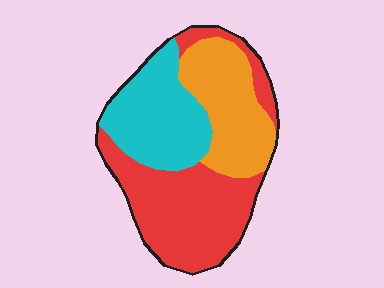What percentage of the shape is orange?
Orange takes up between a quarter and a half of the shape.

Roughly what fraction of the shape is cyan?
Cyan takes up about one quarter (1/4) of the shape.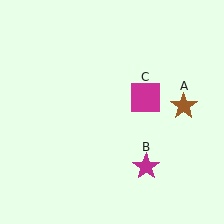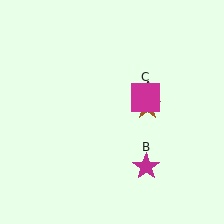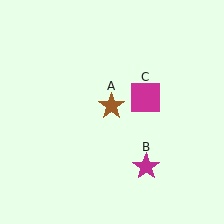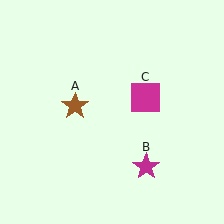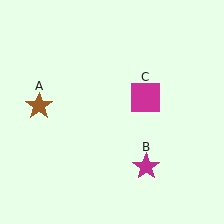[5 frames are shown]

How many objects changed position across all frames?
1 object changed position: brown star (object A).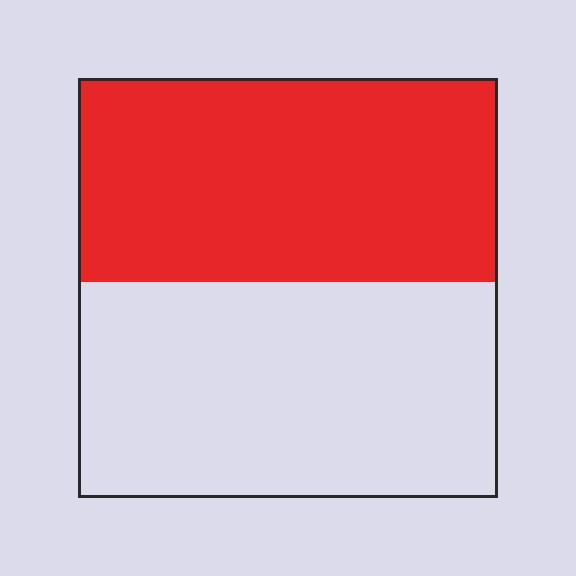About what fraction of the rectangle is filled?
About one half (1/2).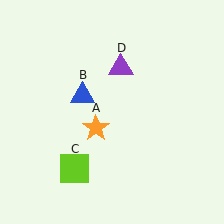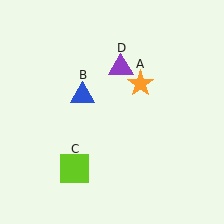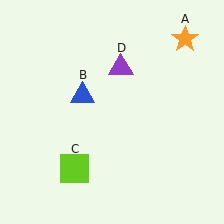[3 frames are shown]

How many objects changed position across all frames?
1 object changed position: orange star (object A).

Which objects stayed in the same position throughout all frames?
Blue triangle (object B) and lime square (object C) and purple triangle (object D) remained stationary.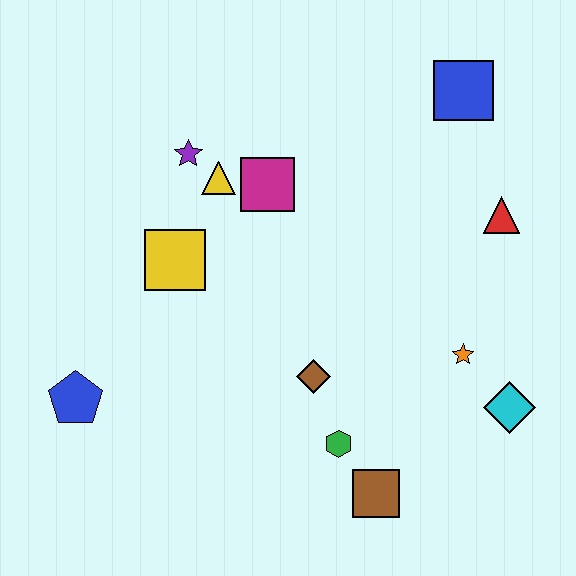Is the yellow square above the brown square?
Yes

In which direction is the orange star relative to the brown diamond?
The orange star is to the right of the brown diamond.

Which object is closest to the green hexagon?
The brown square is closest to the green hexagon.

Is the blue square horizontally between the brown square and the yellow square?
No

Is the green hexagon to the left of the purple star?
No